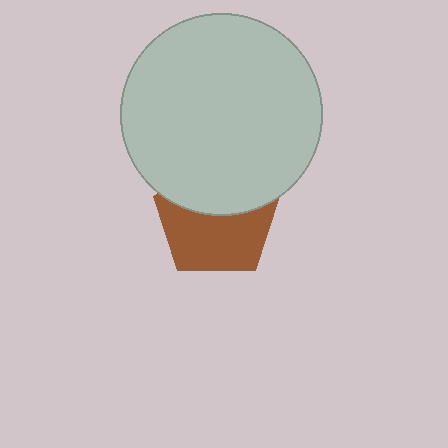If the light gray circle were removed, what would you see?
You would see the complete brown pentagon.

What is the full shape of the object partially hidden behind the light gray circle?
The partially hidden object is a brown pentagon.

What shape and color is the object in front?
The object in front is a light gray circle.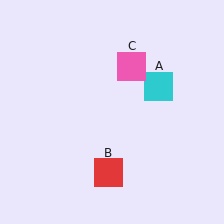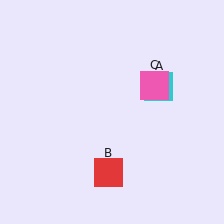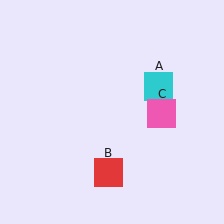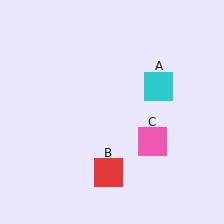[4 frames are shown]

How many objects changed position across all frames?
1 object changed position: pink square (object C).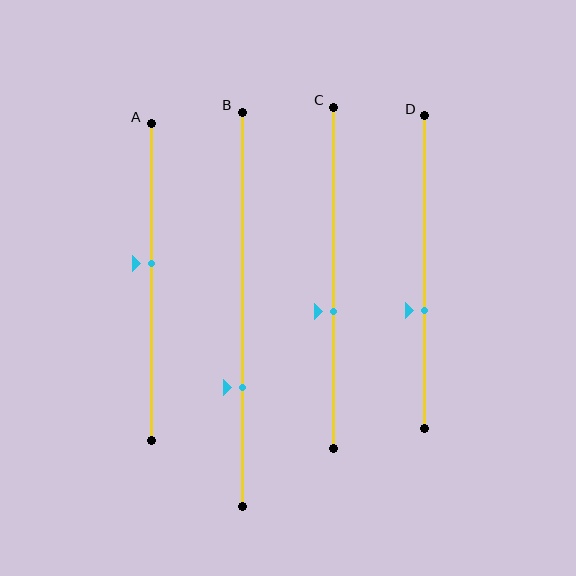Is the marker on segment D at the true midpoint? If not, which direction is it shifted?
No, the marker on segment D is shifted downward by about 12% of the segment length.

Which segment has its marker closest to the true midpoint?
Segment A has its marker closest to the true midpoint.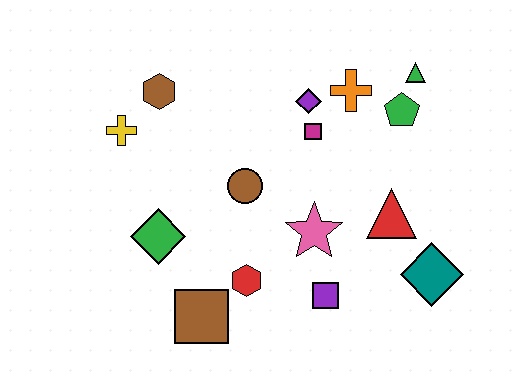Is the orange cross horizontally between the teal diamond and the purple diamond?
Yes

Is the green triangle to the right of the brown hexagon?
Yes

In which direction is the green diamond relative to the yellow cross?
The green diamond is below the yellow cross.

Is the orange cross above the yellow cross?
Yes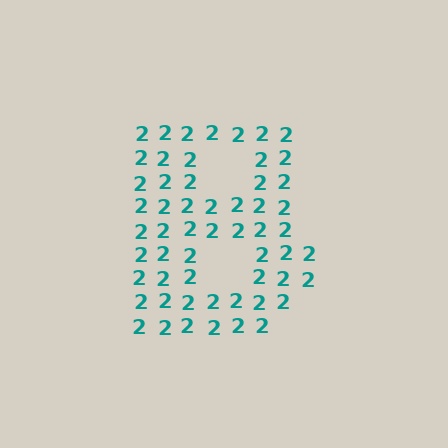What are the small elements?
The small elements are digit 2's.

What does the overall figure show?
The overall figure shows the letter B.